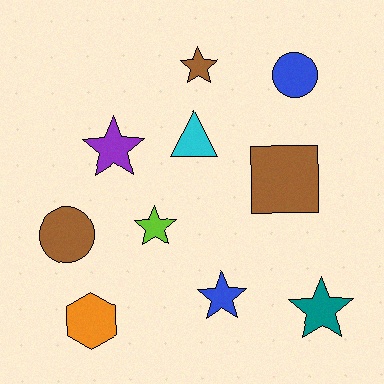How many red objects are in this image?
There are no red objects.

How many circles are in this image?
There are 2 circles.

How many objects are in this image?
There are 10 objects.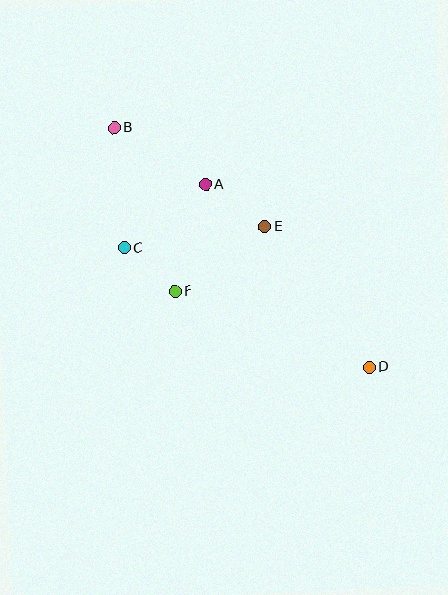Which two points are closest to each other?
Points C and F are closest to each other.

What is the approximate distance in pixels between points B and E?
The distance between B and E is approximately 181 pixels.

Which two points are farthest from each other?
Points B and D are farthest from each other.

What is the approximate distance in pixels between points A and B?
The distance between A and B is approximately 108 pixels.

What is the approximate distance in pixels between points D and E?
The distance between D and E is approximately 175 pixels.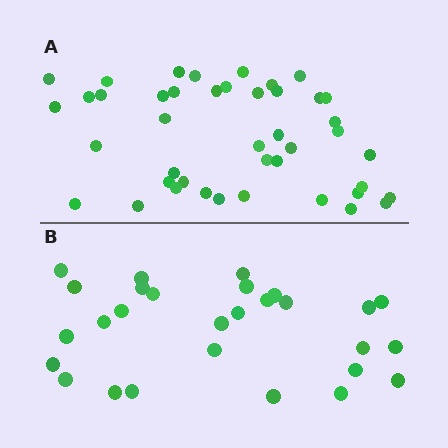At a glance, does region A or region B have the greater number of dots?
Region A (the top region) has more dots.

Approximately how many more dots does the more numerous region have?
Region A has approximately 15 more dots than region B.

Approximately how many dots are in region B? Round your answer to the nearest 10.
About 30 dots. (The exact count is 28, which rounds to 30.)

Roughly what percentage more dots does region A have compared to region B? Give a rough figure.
About 55% more.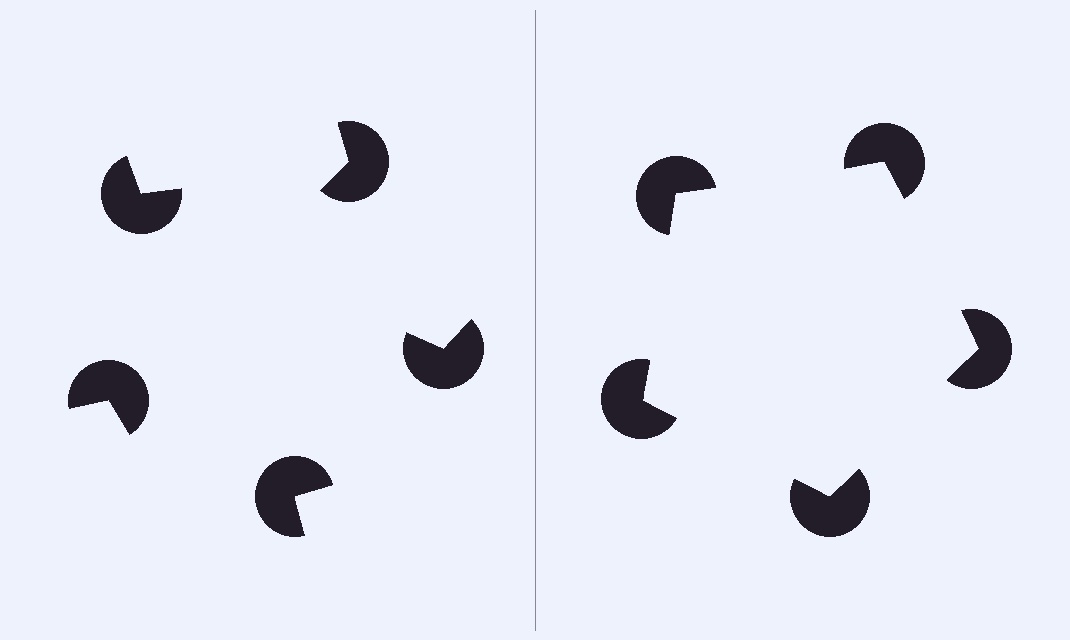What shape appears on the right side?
An illusory pentagon.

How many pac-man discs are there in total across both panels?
10 — 5 on each side.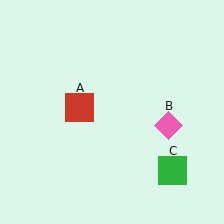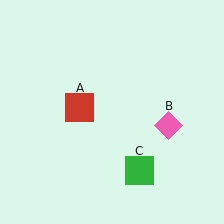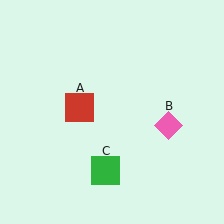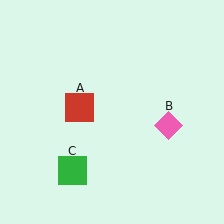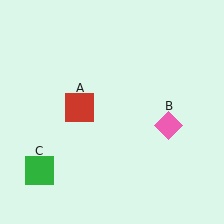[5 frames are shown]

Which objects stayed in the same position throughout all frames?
Red square (object A) and pink diamond (object B) remained stationary.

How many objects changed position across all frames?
1 object changed position: green square (object C).